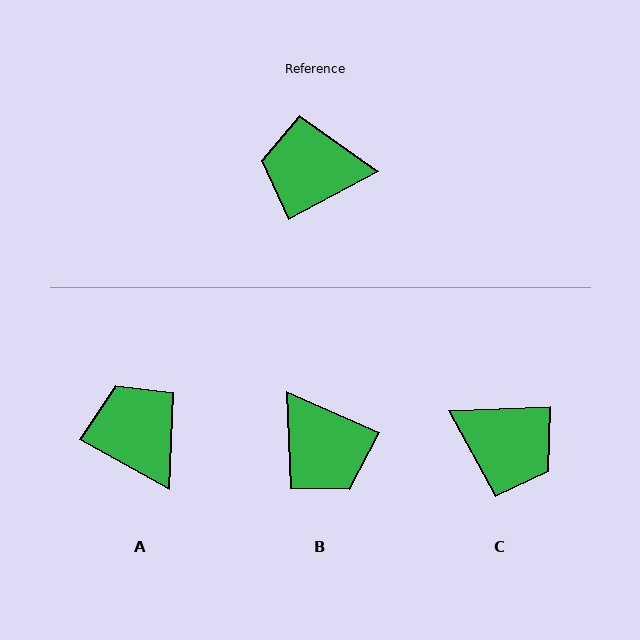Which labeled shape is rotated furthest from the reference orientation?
C, about 154 degrees away.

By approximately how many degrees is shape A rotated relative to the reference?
Approximately 57 degrees clockwise.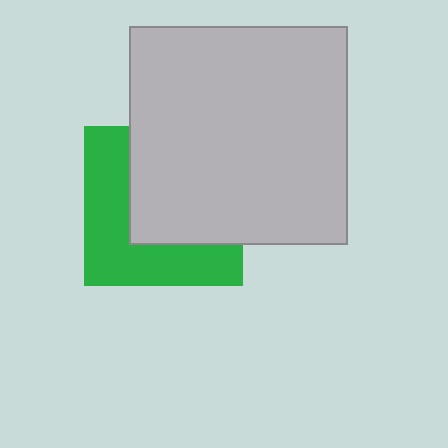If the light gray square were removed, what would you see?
You would see the complete green square.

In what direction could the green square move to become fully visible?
The green square could move toward the lower-left. That would shift it out from behind the light gray square entirely.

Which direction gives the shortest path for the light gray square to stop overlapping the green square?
Moving toward the upper-right gives the shortest separation.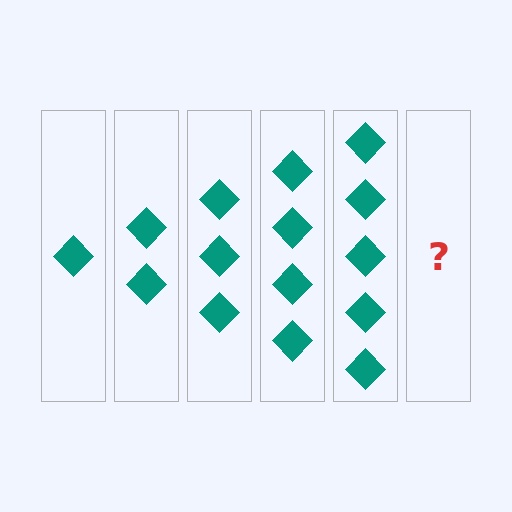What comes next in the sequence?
The next element should be 6 diamonds.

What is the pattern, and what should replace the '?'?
The pattern is that each step adds one more diamond. The '?' should be 6 diamonds.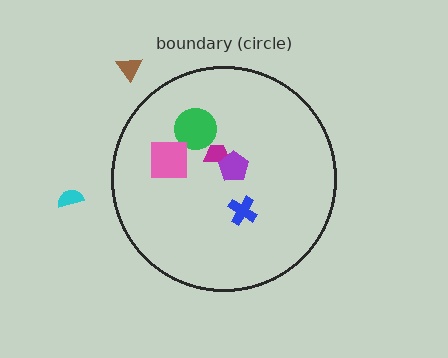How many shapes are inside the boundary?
5 inside, 2 outside.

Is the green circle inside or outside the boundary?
Inside.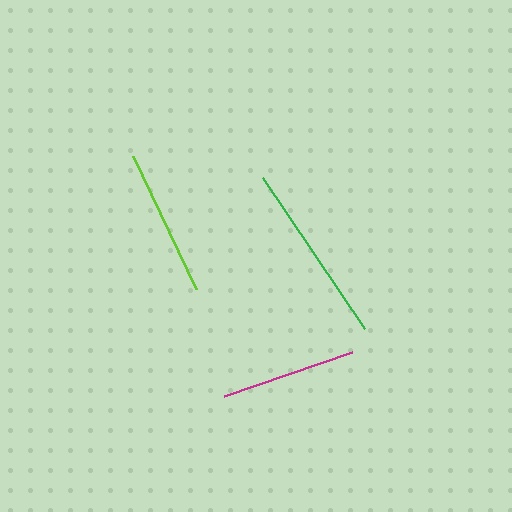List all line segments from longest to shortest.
From longest to shortest: green, lime, magenta.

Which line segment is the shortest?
The magenta line is the shortest at approximately 135 pixels.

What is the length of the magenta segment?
The magenta segment is approximately 135 pixels long.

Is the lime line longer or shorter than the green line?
The green line is longer than the lime line.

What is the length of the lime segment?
The lime segment is approximately 147 pixels long.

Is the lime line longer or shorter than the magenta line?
The lime line is longer than the magenta line.